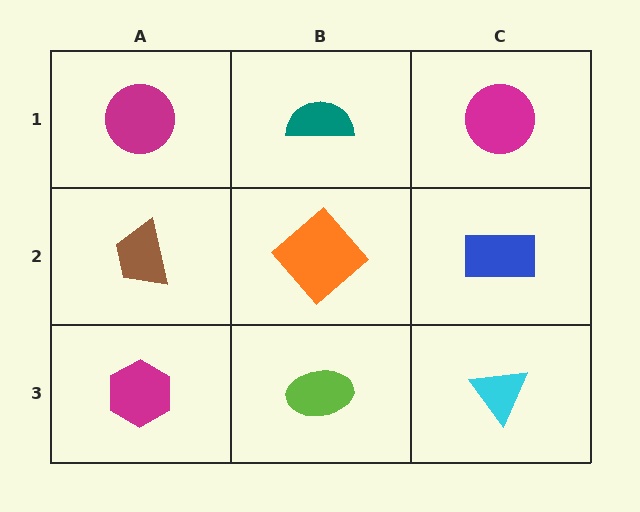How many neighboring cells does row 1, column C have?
2.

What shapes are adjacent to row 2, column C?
A magenta circle (row 1, column C), a cyan triangle (row 3, column C), an orange diamond (row 2, column B).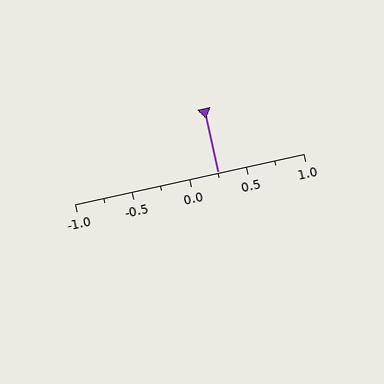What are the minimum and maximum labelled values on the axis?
The axis runs from -1.0 to 1.0.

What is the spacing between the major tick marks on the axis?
The major ticks are spaced 0.5 apart.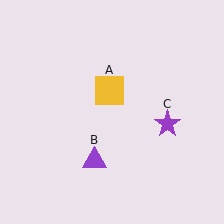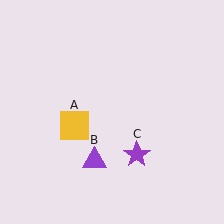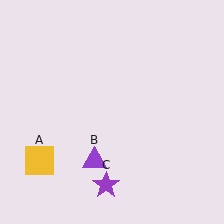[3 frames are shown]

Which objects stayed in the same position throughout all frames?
Purple triangle (object B) remained stationary.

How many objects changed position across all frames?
2 objects changed position: yellow square (object A), purple star (object C).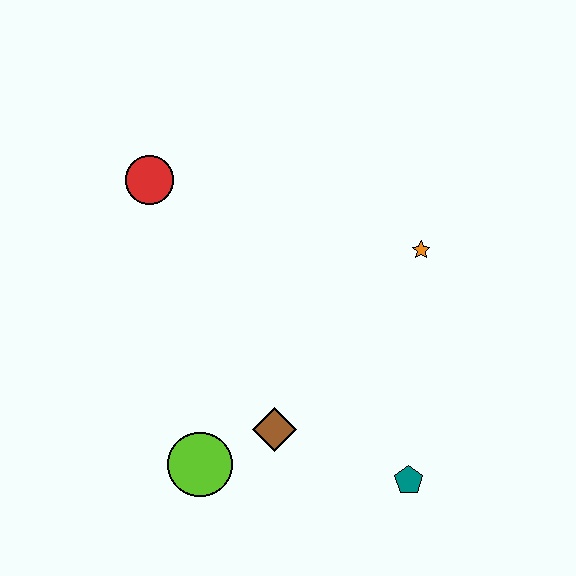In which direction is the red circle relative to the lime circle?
The red circle is above the lime circle.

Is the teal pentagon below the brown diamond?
Yes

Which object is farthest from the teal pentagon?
The red circle is farthest from the teal pentagon.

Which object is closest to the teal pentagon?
The brown diamond is closest to the teal pentagon.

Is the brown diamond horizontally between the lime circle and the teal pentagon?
Yes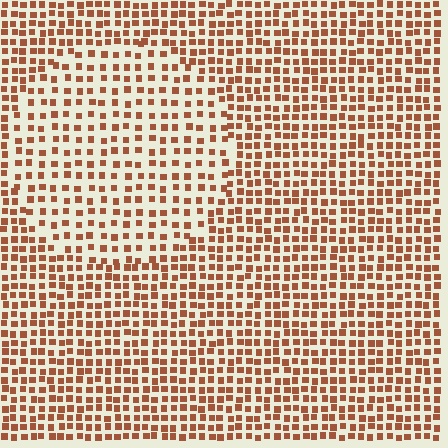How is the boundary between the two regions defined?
The boundary is defined by a change in element density (approximately 1.7x ratio). All elements are the same color, size, and shape.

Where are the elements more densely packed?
The elements are more densely packed outside the circle boundary.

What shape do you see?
I see a circle.